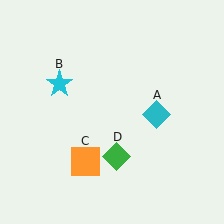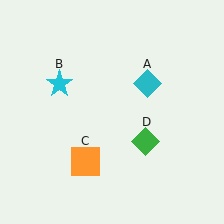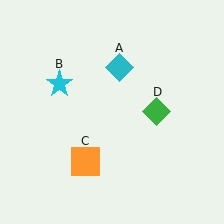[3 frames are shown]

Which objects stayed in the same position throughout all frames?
Cyan star (object B) and orange square (object C) remained stationary.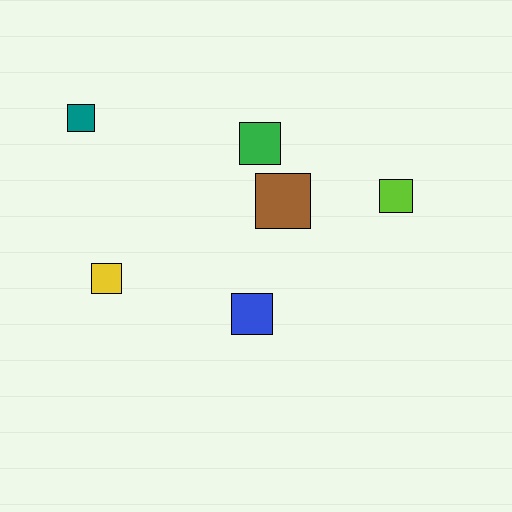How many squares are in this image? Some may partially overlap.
There are 6 squares.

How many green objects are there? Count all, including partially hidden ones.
There is 1 green object.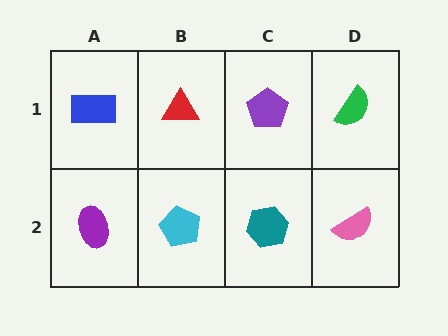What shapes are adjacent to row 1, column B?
A cyan pentagon (row 2, column B), a blue rectangle (row 1, column A), a purple pentagon (row 1, column C).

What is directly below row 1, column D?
A pink semicircle.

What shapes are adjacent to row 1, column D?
A pink semicircle (row 2, column D), a purple pentagon (row 1, column C).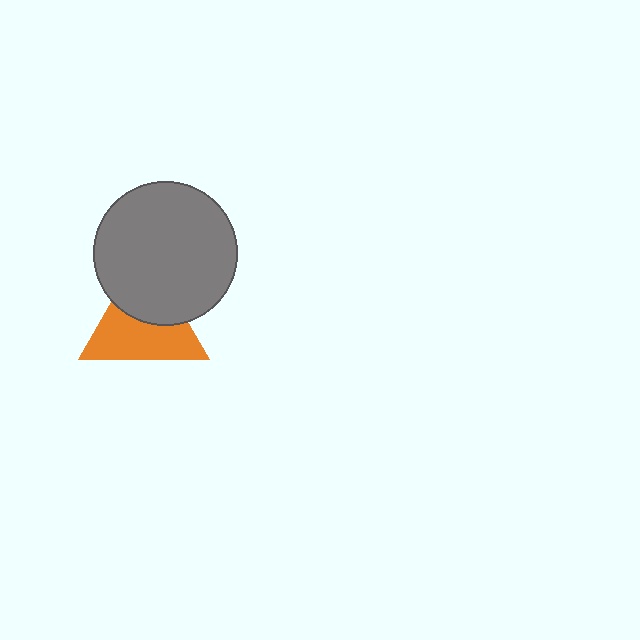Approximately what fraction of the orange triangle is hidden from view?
Roughly 42% of the orange triangle is hidden behind the gray circle.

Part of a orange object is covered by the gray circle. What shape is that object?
It is a triangle.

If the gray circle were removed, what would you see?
You would see the complete orange triangle.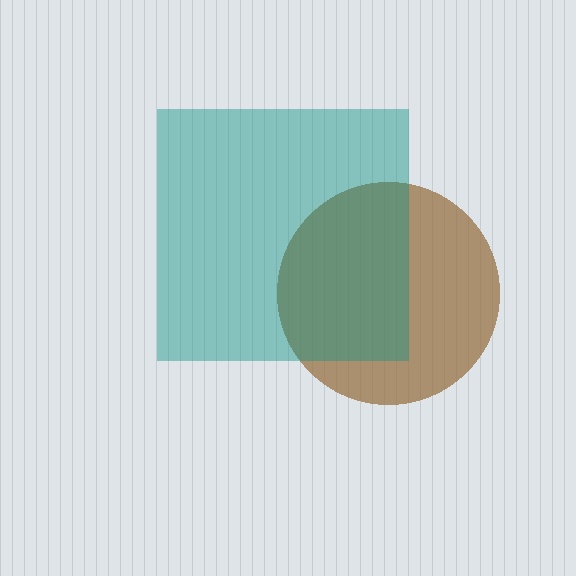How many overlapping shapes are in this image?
There are 2 overlapping shapes in the image.